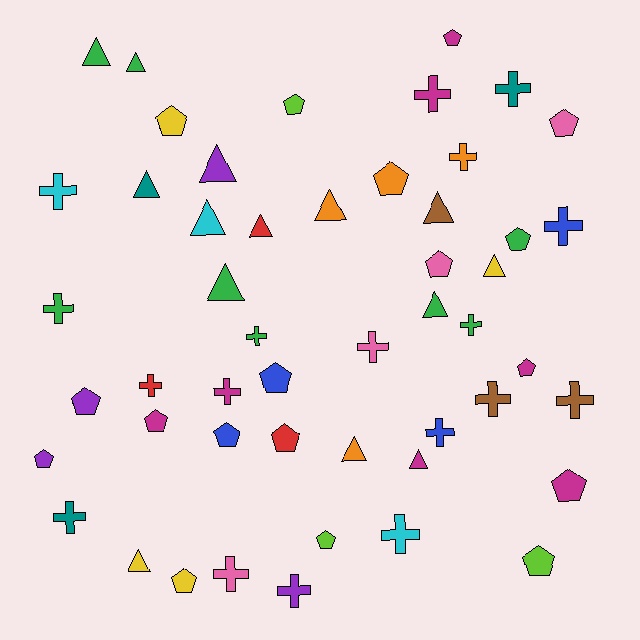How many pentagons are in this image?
There are 18 pentagons.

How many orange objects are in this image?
There are 4 orange objects.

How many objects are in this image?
There are 50 objects.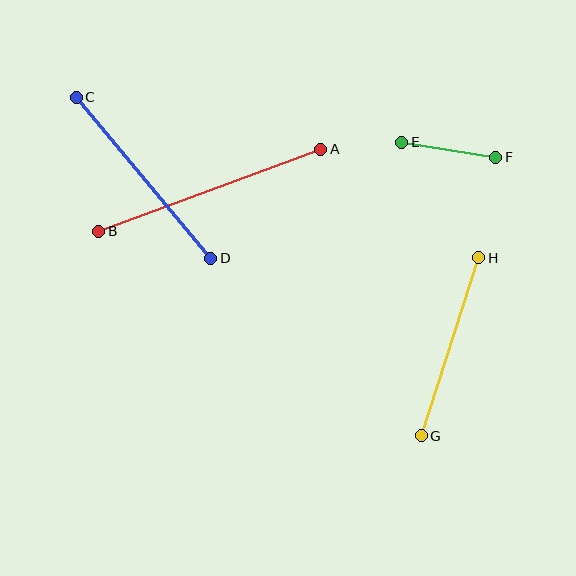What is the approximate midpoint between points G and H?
The midpoint is at approximately (450, 347) pixels.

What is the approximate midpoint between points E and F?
The midpoint is at approximately (449, 150) pixels.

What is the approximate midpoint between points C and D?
The midpoint is at approximately (143, 178) pixels.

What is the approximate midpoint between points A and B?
The midpoint is at approximately (210, 190) pixels.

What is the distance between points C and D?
The distance is approximately 210 pixels.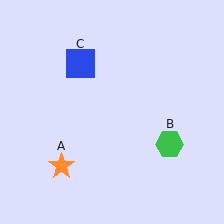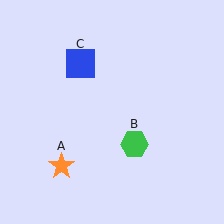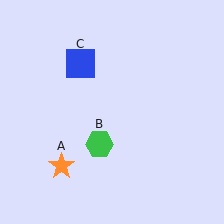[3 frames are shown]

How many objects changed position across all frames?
1 object changed position: green hexagon (object B).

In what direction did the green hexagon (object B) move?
The green hexagon (object B) moved left.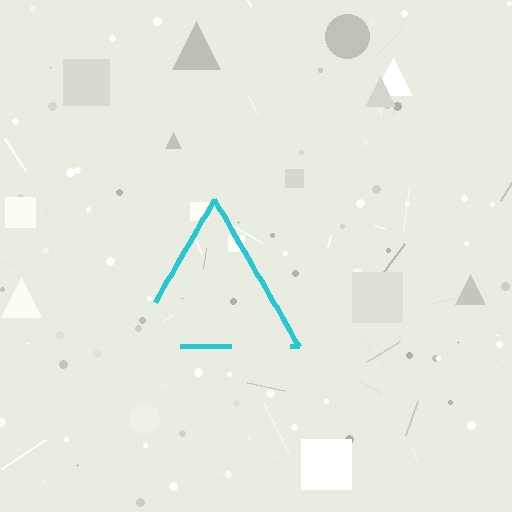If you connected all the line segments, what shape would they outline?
They would outline a triangle.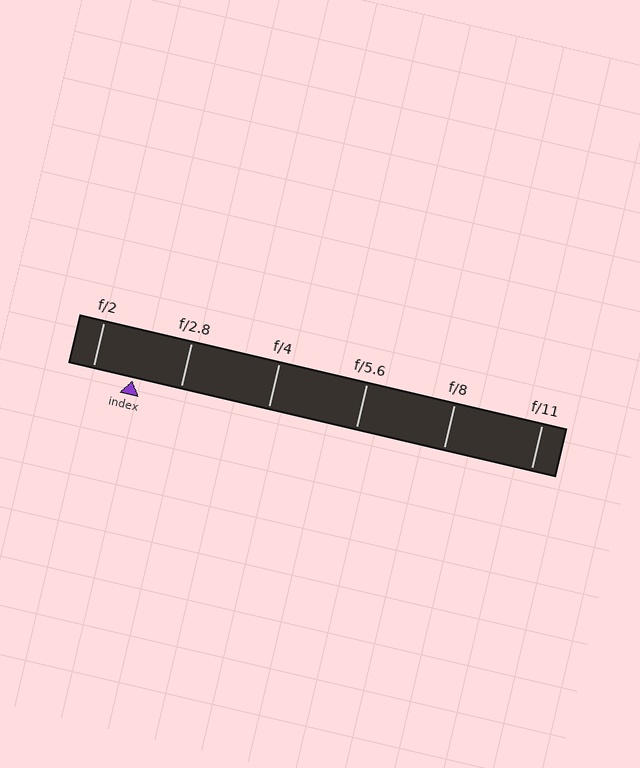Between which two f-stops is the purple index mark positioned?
The index mark is between f/2 and f/2.8.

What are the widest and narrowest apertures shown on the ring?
The widest aperture shown is f/2 and the narrowest is f/11.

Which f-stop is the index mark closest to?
The index mark is closest to f/2.